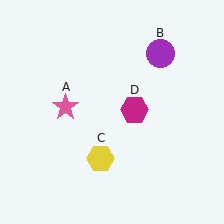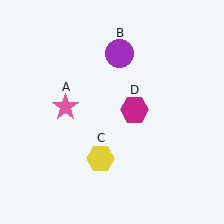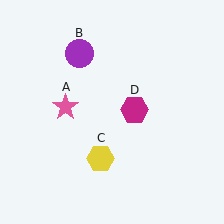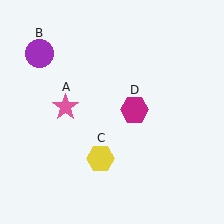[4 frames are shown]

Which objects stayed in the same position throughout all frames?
Pink star (object A) and yellow hexagon (object C) and magenta hexagon (object D) remained stationary.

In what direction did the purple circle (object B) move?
The purple circle (object B) moved left.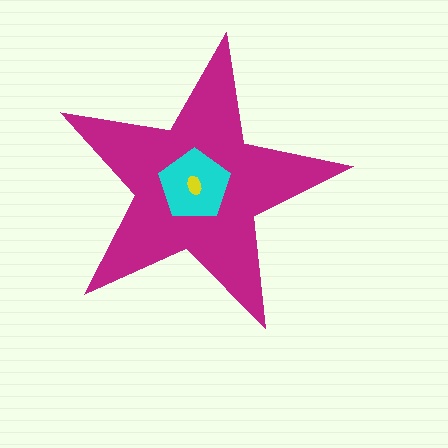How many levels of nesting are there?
3.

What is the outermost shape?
The magenta star.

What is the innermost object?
The yellow ellipse.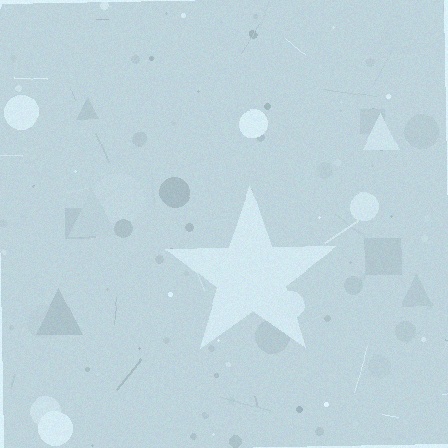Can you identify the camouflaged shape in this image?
The camouflaged shape is a star.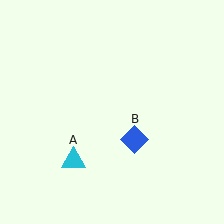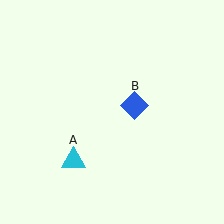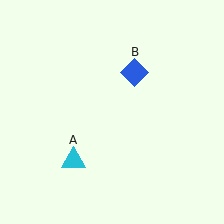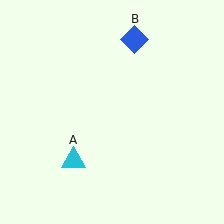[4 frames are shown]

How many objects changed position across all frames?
1 object changed position: blue diamond (object B).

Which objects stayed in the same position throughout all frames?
Cyan triangle (object A) remained stationary.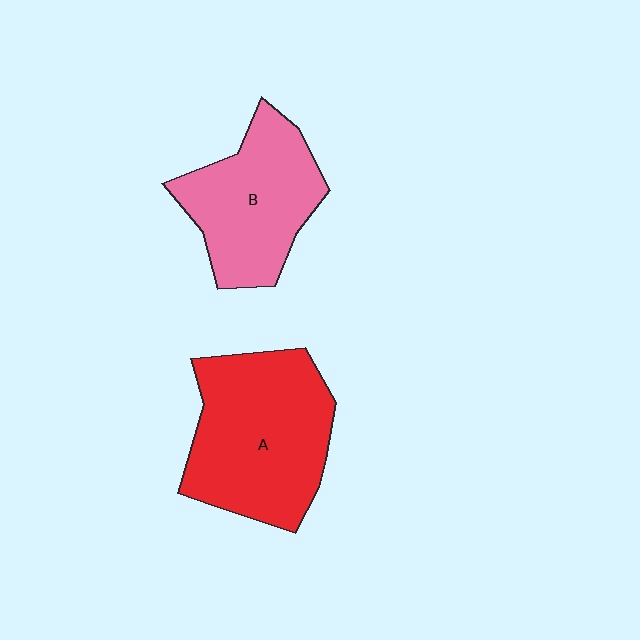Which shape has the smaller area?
Shape B (pink).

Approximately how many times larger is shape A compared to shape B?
Approximately 1.3 times.